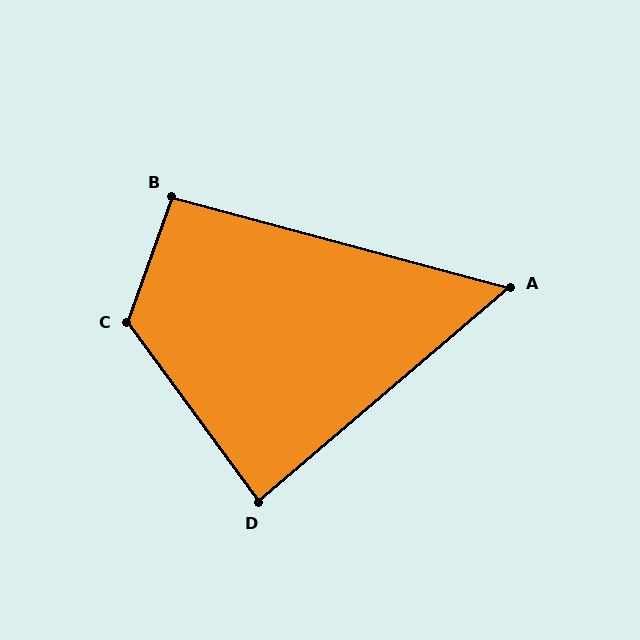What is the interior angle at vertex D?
Approximately 86 degrees (approximately right).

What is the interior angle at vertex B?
Approximately 94 degrees (approximately right).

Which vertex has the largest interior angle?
C, at approximately 125 degrees.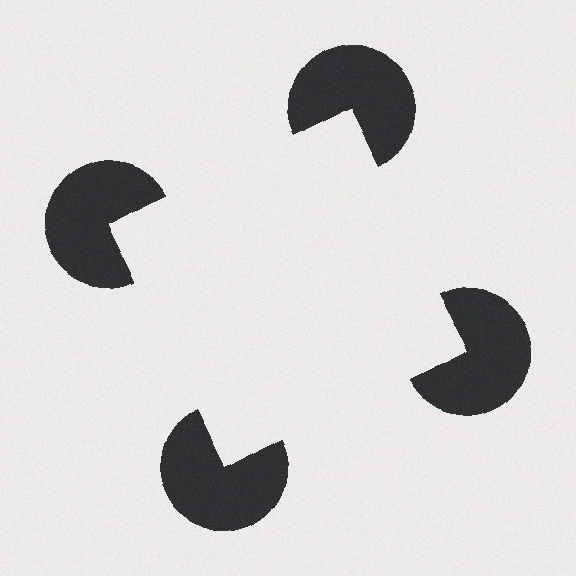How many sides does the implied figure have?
4 sides.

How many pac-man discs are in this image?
There are 4 — one at each vertex of the illusory square.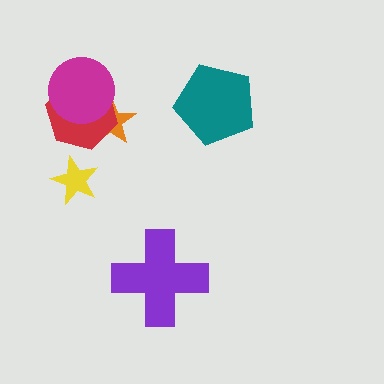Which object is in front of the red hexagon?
The magenta circle is in front of the red hexagon.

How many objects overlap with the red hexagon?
2 objects overlap with the red hexagon.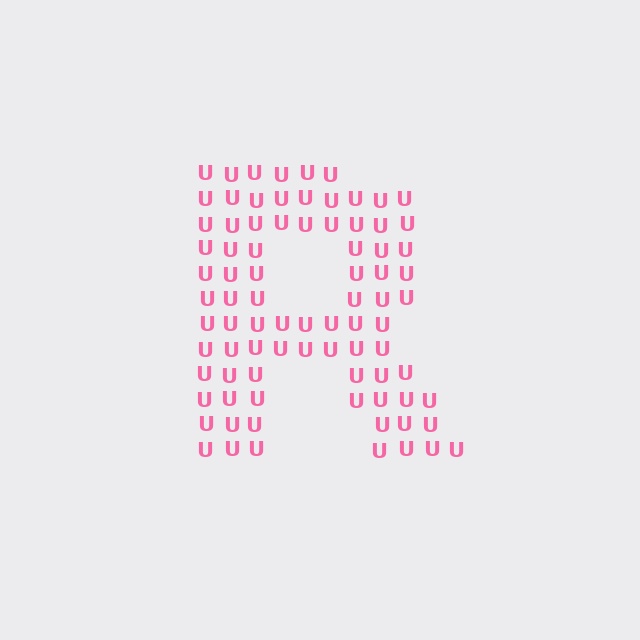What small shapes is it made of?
It is made of small letter U's.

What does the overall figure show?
The overall figure shows the letter R.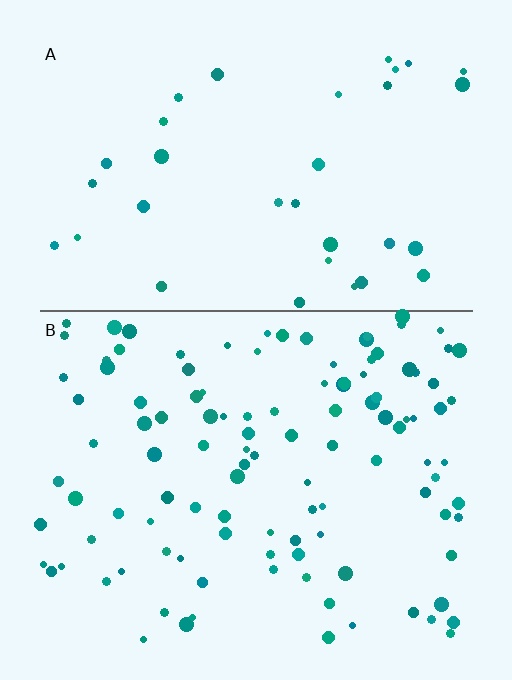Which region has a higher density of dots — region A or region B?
B (the bottom).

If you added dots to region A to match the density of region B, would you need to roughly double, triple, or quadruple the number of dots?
Approximately triple.